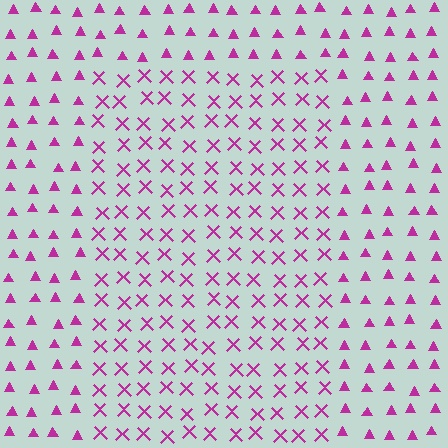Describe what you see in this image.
The image is filled with small magenta elements arranged in a uniform grid. A rectangle-shaped region contains X marks, while the surrounding area contains triangles. The boundary is defined purely by the change in element shape.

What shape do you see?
I see a rectangle.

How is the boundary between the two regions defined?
The boundary is defined by a change in element shape: X marks inside vs. triangles outside. All elements share the same color and spacing.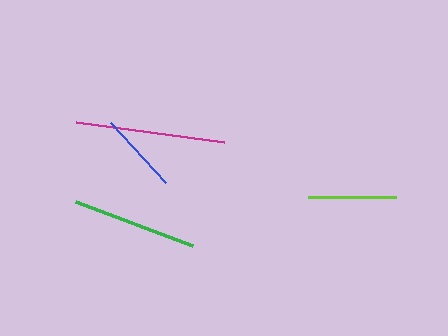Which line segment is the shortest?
The blue line is the shortest at approximately 81 pixels.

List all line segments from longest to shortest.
From longest to shortest: magenta, green, lime, blue.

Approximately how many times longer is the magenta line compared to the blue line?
The magenta line is approximately 1.8 times the length of the blue line.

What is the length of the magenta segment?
The magenta segment is approximately 150 pixels long.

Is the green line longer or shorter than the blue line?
The green line is longer than the blue line.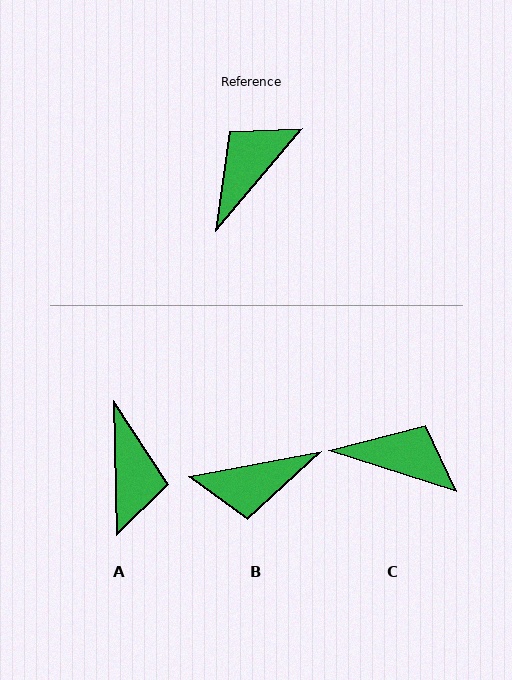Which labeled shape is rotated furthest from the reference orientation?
B, about 141 degrees away.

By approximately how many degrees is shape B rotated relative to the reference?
Approximately 141 degrees counter-clockwise.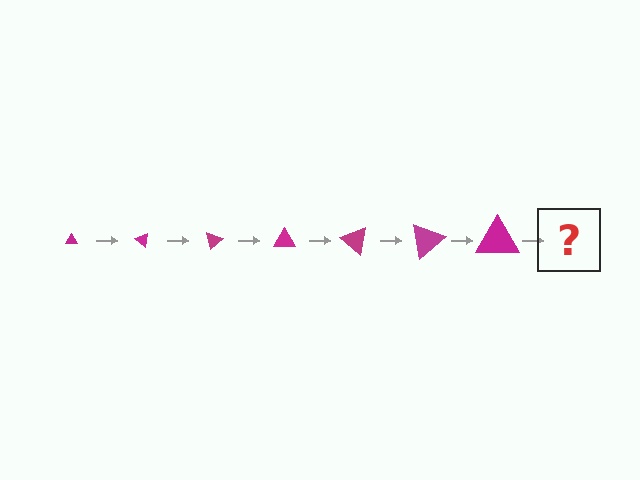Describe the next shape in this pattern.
It should be a triangle, larger than the previous one and rotated 280 degrees from the start.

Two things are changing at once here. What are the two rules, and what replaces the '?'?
The two rules are that the triangle grows larger each step and it rotates 40 degrees each step. The '?' should be a triangle, larger than the previous one and rotated 280 degrees from the start.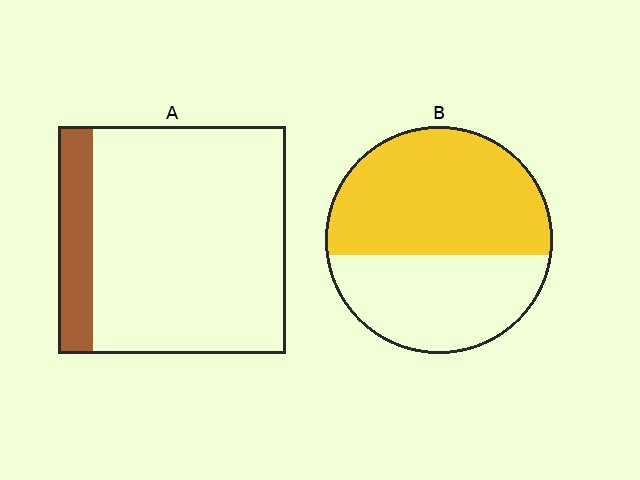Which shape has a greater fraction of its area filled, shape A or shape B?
Shape B.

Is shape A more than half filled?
No.